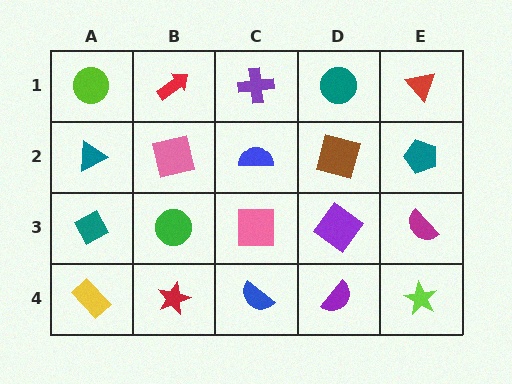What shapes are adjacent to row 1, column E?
A teal pentagon (row 2, column E), a teal circle (row 1, column D).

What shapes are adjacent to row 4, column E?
A magenta semicircle (row 3, column E), a purple semicircle (row 4, column D).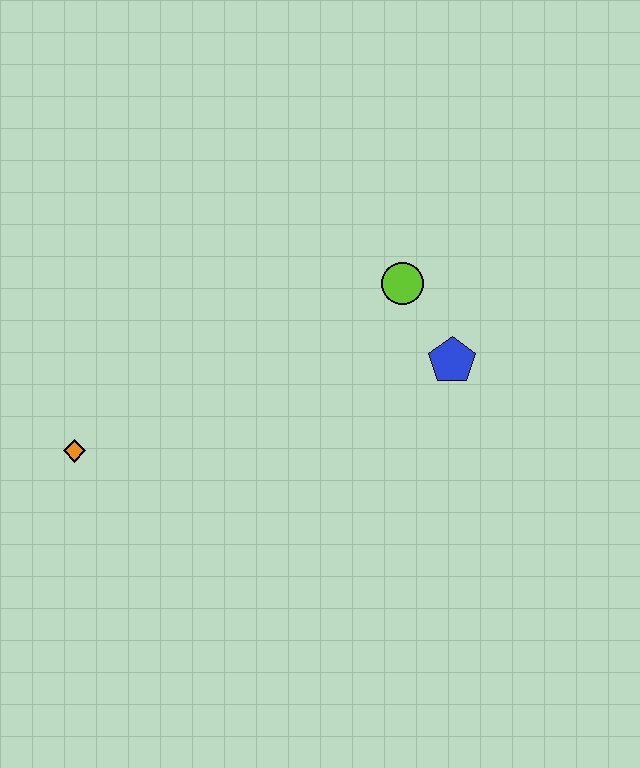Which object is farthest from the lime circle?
The orange diamond is farthest from the lime circle.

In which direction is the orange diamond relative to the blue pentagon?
The orange diamond is to the left of the blue pentagon.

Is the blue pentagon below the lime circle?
Yes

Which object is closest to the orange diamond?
The lime circle is closest to the orange diamond.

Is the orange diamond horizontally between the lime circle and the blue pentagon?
No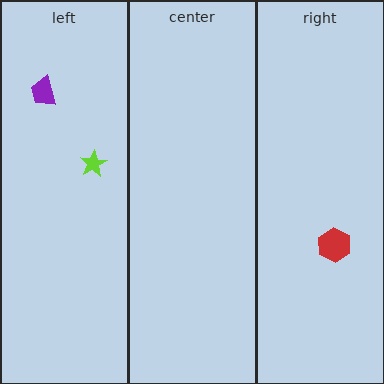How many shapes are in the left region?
2.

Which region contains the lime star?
The left region.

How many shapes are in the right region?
1.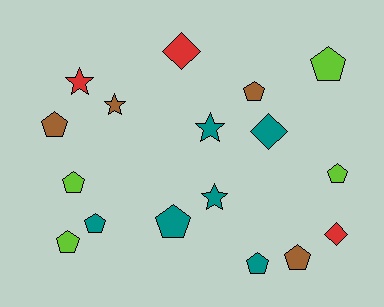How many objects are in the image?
There are 17 objects.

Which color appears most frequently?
Teal, with 6 objects.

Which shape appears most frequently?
Pentagon, with 10 objects.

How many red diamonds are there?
There are 2 red diamonds.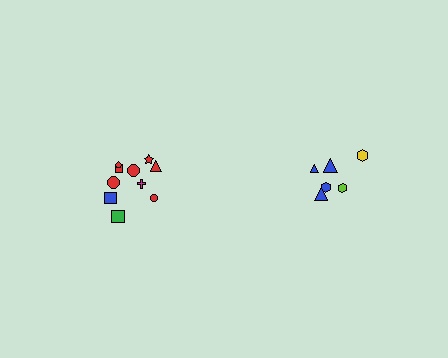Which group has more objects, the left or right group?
The left group.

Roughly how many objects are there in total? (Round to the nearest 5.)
Roughly 15 objects in total.